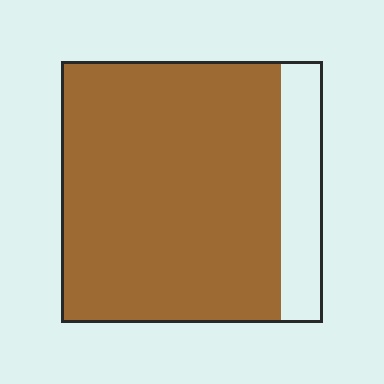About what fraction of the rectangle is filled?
About five sixths (5/6).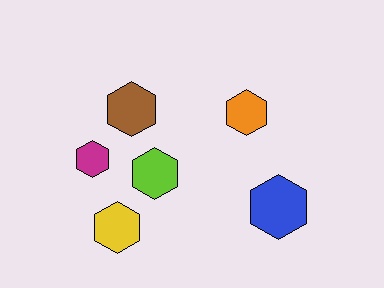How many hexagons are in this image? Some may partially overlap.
There are 6 hexagons.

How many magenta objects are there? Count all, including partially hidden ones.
There is 1 magenta object.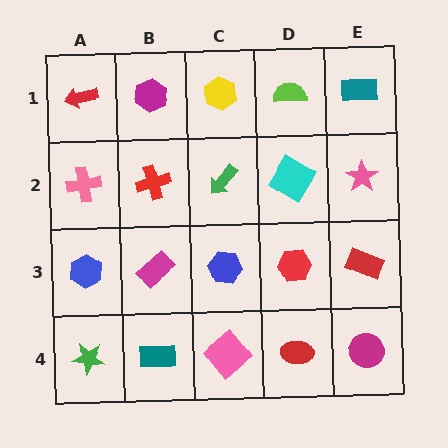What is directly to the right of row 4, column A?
A teal rectangle.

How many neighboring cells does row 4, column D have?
3.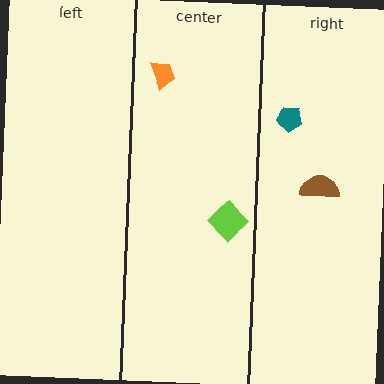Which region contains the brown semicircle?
The right region.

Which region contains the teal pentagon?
The right region.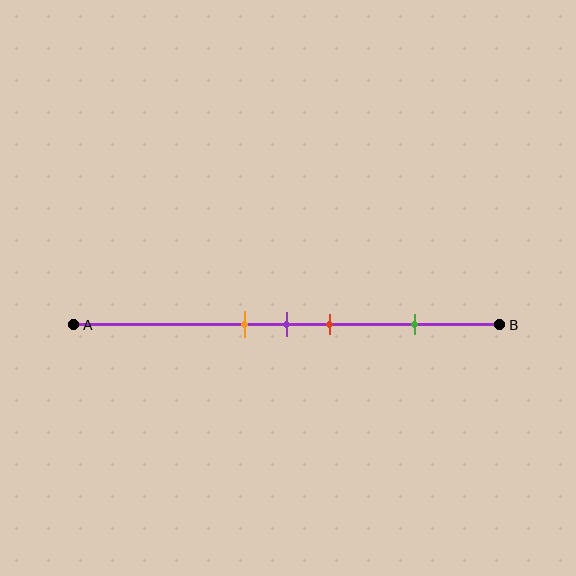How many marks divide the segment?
There are 4 marks dividing the segment.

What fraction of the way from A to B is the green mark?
The green mark is approximately 80% (0.8) of the way from A to B.